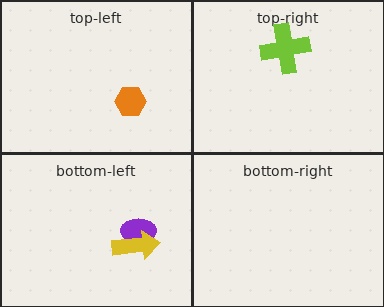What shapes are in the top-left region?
The orange hexagon.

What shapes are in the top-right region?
The lime cross.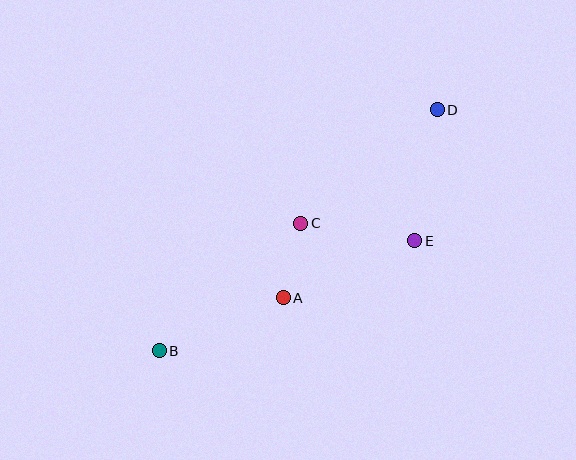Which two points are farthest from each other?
Points B and D are farthest from each other.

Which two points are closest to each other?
Points A and C are closest to each other.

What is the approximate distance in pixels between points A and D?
The distance between A and D is approximately 243 pixels.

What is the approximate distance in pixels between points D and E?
The distance between D and E is approximately 132 pixels.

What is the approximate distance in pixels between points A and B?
The distance between A and B is approximately 135 pixels.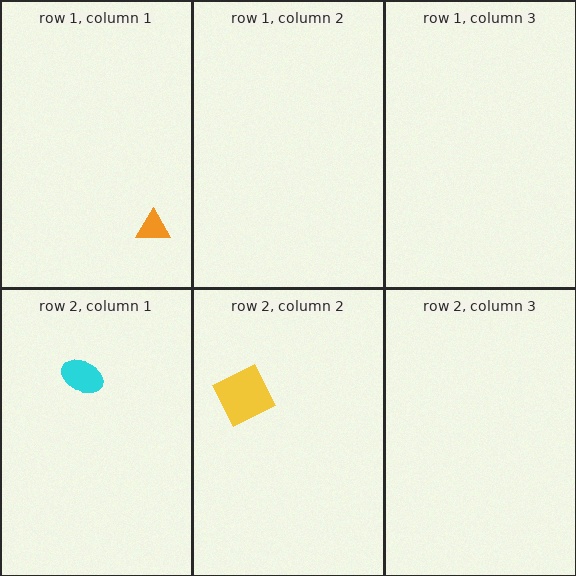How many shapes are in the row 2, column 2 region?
1.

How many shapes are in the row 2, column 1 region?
1.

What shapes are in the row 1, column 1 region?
The orange triangle.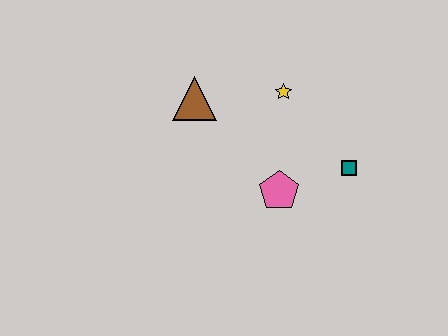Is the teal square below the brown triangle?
Yes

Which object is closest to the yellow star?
The brown triangle is closest to the yellow star.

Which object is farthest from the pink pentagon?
The brown triangle is farthest from the pink pentagon.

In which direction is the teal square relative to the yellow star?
The teal square is below the yellow star.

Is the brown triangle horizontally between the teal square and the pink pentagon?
No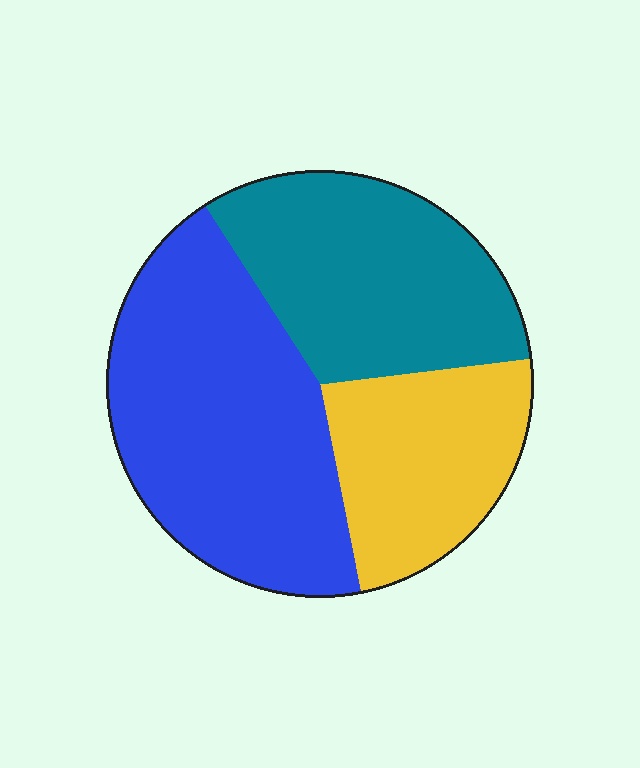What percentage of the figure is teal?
Teal covers 32% of the figure.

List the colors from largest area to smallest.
From largest to smallest: blue, teal, yellow.